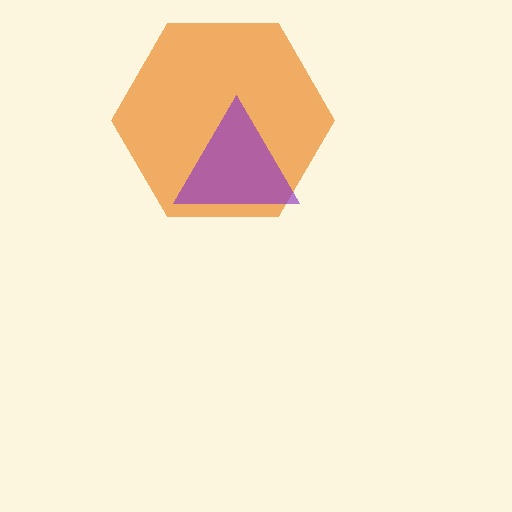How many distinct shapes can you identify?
There are 2 distinct shapes: an orange hexagon, a purple triangle.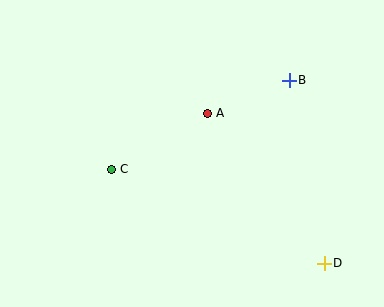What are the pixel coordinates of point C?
Point C is at (111, 169).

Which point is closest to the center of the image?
Point A at (207, 113) is closest to the center.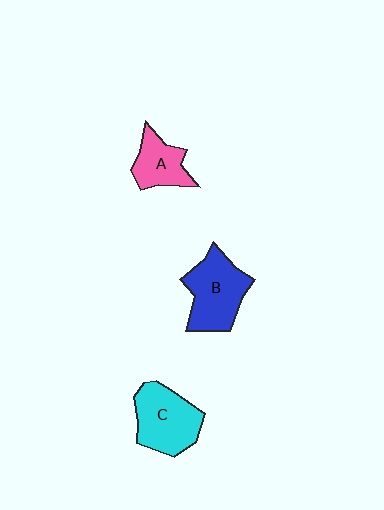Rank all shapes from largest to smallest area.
From largest to smallest: B (blue), C (cyan), A (pink).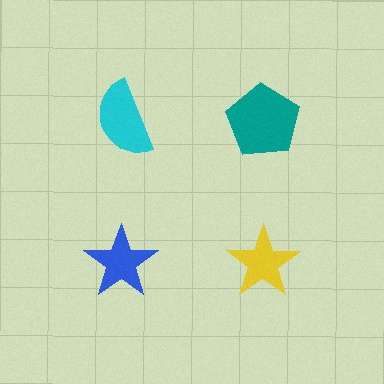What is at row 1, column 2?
A teal pentagon.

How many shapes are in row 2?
2 shapes.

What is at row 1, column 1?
A cyan semicircle.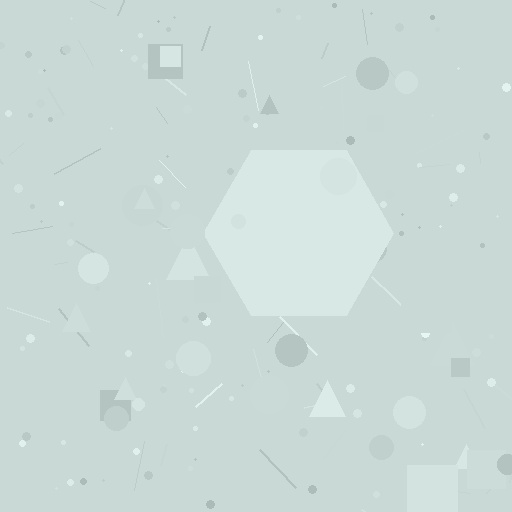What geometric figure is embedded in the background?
A hexagon is embedded in the background.